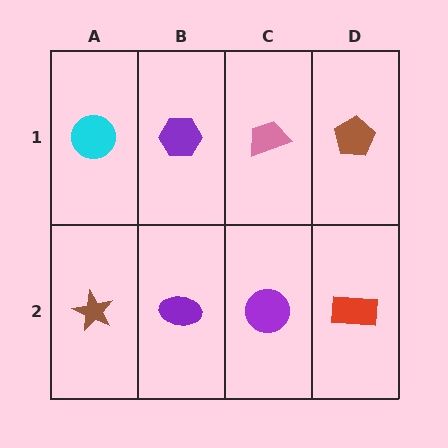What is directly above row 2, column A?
A cyan circle.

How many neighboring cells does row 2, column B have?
3.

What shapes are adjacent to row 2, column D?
A brown pentagon (row 1, column D), a purple circle (row 2, column C).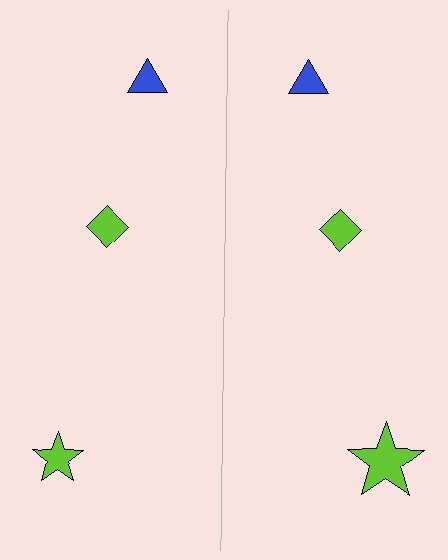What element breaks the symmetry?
The lime star on the right side has a different size than its mirror counterpart.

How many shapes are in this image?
There are 6 shapes in this image.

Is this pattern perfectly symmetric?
No, the pattern is not perfectly symmetric. The lime star on the right side has a different size than its mirror counterpart.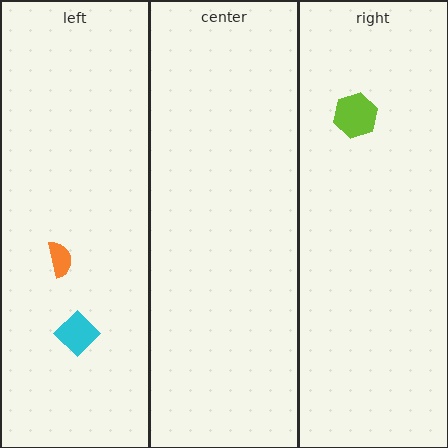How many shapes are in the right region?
1.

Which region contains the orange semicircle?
The left region.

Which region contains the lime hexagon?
The right region.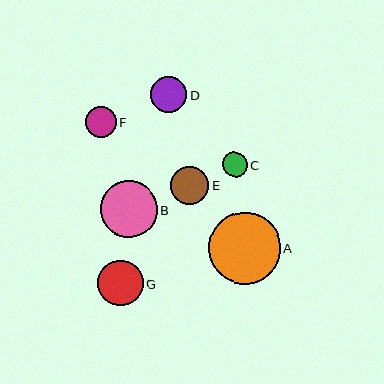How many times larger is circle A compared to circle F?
Circle A is approximately 2.3 times the size of circle F.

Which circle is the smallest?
Circle C is the smallest with a size of approximately 25 pixels.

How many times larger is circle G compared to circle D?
Circle G is approximately 1.2 times the size of circle D.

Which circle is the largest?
Circle A is the largest with a size of approximately 72 pixels.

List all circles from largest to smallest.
From largest to smallest: A, B, G, E, D, F, C.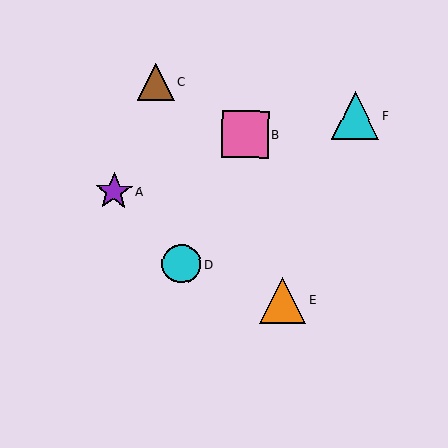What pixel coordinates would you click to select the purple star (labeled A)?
Click at (114, 192) to select the purple star A.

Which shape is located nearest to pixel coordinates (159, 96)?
The brown triangle (labeled C) at (156, 82) is nearest to that location.